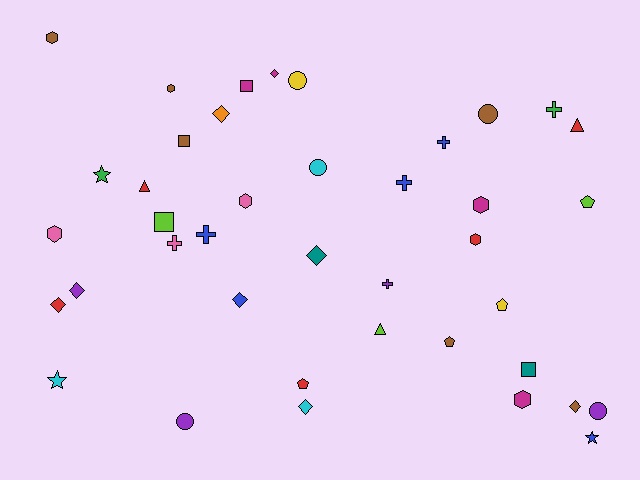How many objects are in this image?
There are 40 objects.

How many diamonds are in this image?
There are 8 diamonds.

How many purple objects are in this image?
There are 4 purple objects.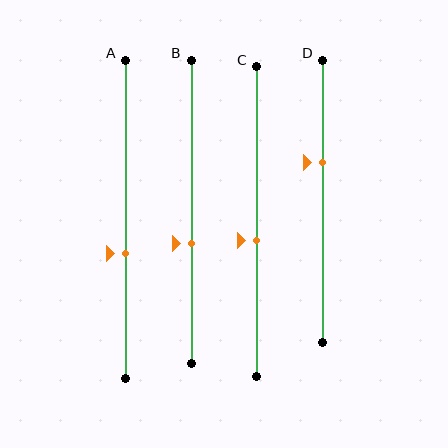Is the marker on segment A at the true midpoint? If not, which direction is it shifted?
No, the marker on segment A is shifted downward by about 11% of the segment length.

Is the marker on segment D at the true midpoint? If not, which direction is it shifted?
No, the marker on segment D is shifted upward by about 14% of the segment length.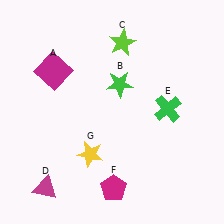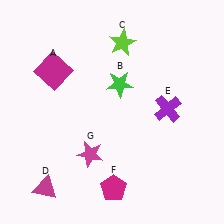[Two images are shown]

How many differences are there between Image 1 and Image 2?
There are 2 differences between the two images.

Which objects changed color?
E changed from green to purple. G changed from yellow to magenta.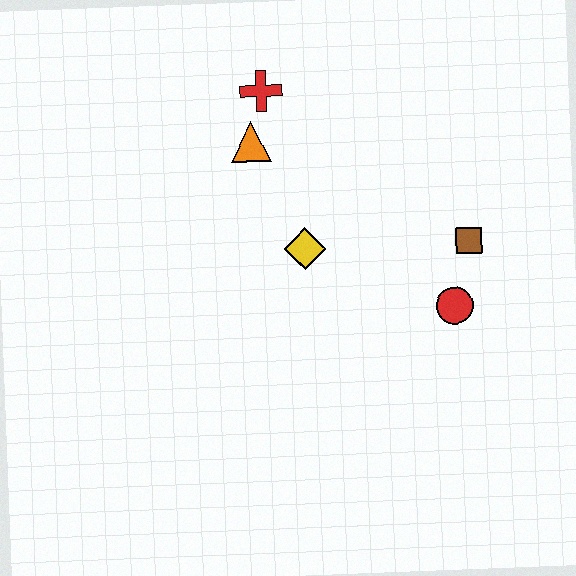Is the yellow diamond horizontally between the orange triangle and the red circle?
Yes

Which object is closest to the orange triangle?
The red cross is closest to the orange triangle.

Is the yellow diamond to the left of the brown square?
Yes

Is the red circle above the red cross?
No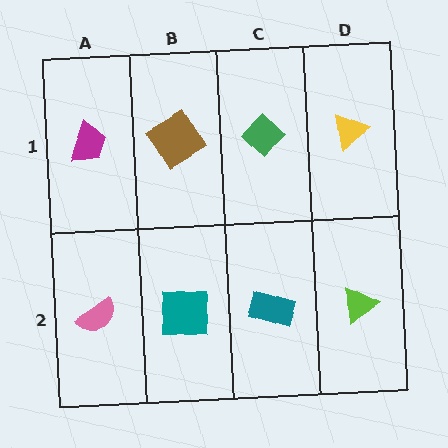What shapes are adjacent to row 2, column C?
A green diamond (row 1, column C), a teal square (row 2, column B), a lime triangle (row 2, column D).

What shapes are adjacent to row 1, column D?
A lime triangle (row 2, column D), a green diamond (row 1, column C).